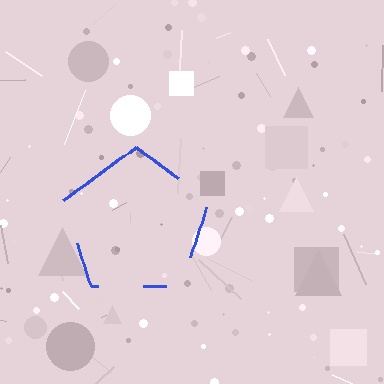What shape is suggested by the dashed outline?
The dashed outline suggests a pentagon.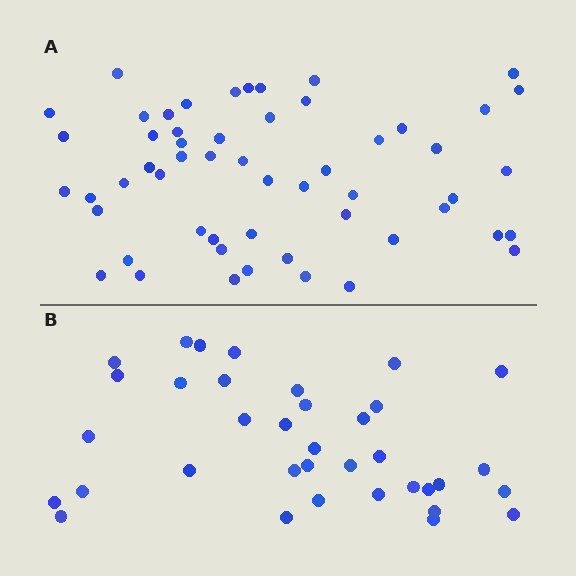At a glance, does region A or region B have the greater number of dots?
Region A (the top region) has more dots.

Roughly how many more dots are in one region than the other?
Region A has approximately 20 more dots than region B.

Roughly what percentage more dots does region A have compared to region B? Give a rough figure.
About 55% more.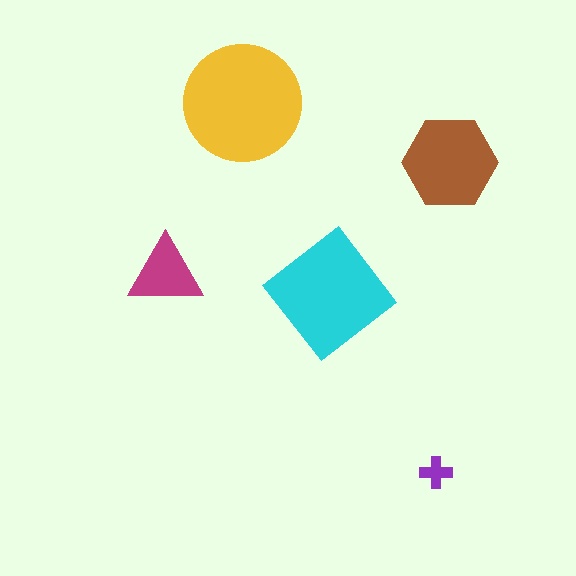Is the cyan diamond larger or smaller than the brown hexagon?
Larger.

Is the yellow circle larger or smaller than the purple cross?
Larger.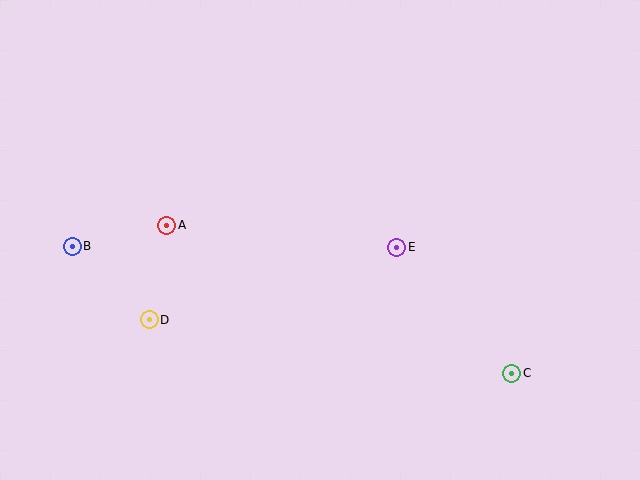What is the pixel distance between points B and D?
The distance between B and D is 107 pixels.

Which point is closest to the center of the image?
Point E at (397, 247) is closest to the center.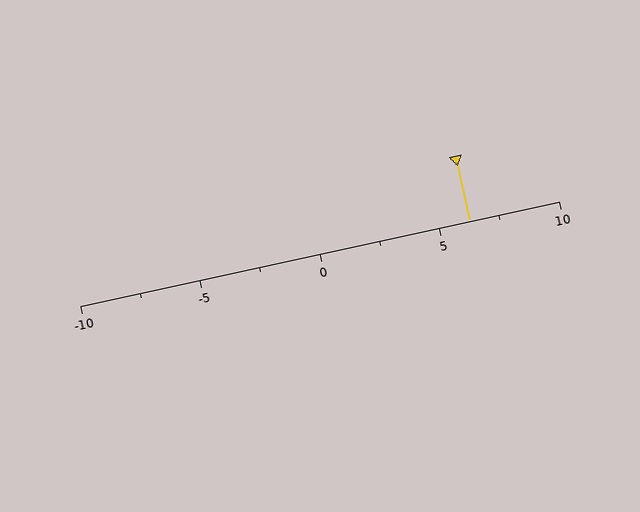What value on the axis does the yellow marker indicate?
The marker indicates approximately 6.2.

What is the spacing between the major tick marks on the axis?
The major ticks are spaced 5 apart.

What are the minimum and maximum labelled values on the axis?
The axis runs from -10 to 10.